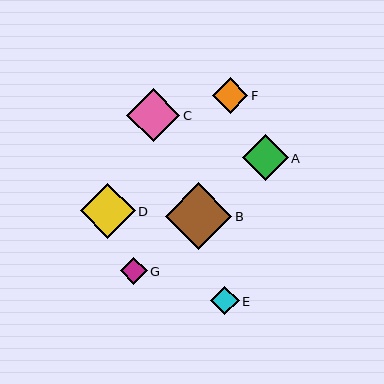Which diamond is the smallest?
Diamond G is the smallest with a size of approximately 27 pixels.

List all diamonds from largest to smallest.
From largest to smallest: B, D, C, A, F, E, G.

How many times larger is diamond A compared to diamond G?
Diamond A is approximately 1.7 times the size of diamond G.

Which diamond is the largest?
Diamond B is the largest with a size of approximately 66 pixels.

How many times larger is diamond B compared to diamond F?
Diamond B is approximately 1.9 times the size of diamond F.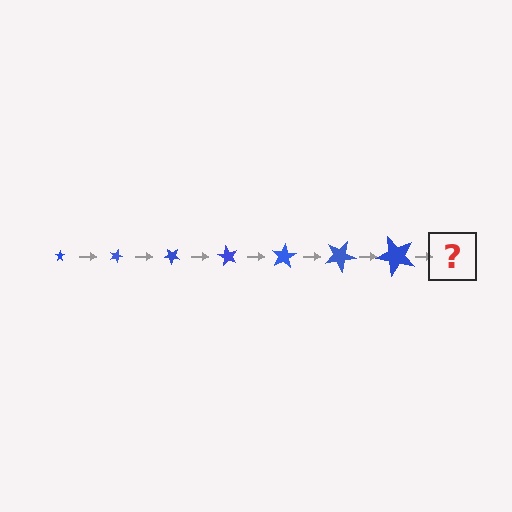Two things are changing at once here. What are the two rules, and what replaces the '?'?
The two rules are that the star grows larger each step and it rotates 20 degrees each step. The '?' should be a star, larger than the previous one and rotated 140 degrees from the start.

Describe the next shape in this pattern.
It should be a star, larger than the previous one and rotated 140 degrees from the start.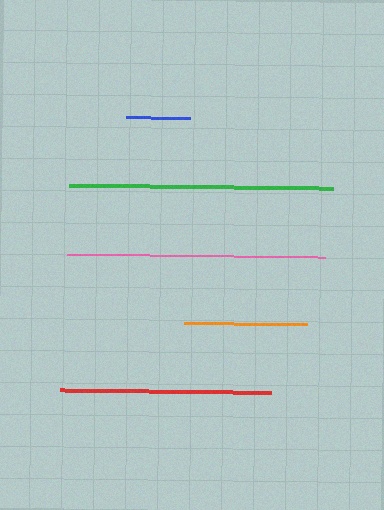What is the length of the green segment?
The green segment is approximately 265 pixels long.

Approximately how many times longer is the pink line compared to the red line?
The pink line is approximately 1.2 times the length of the red line.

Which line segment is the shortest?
The blue line is the shortest at approximately 65 pixels.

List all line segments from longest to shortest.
From longest to shortest: green, pink, red, orange, blue.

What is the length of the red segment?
The red segment is approximately 211 pixels long.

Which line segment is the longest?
The green line is the longest at approximately 265 pixels.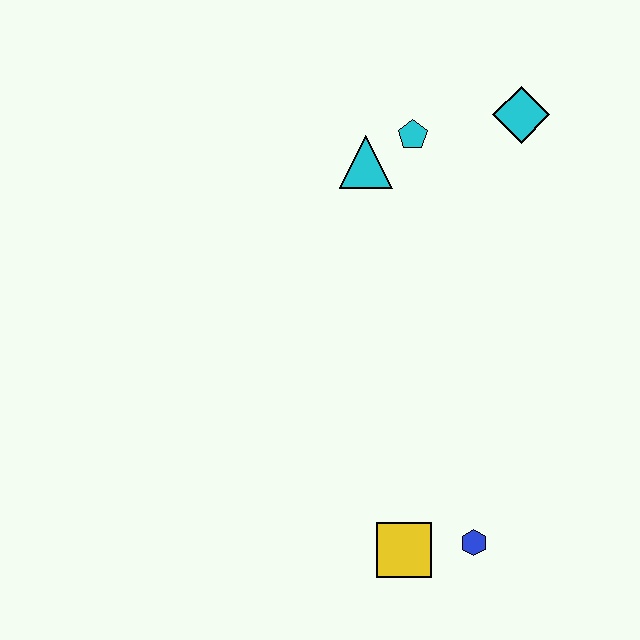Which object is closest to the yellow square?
The blue hexagon is closest to the yellow square.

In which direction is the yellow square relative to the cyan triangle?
The yellow square is below the cyan triangle.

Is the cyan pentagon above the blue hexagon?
Yes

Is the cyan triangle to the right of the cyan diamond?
No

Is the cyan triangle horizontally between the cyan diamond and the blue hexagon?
No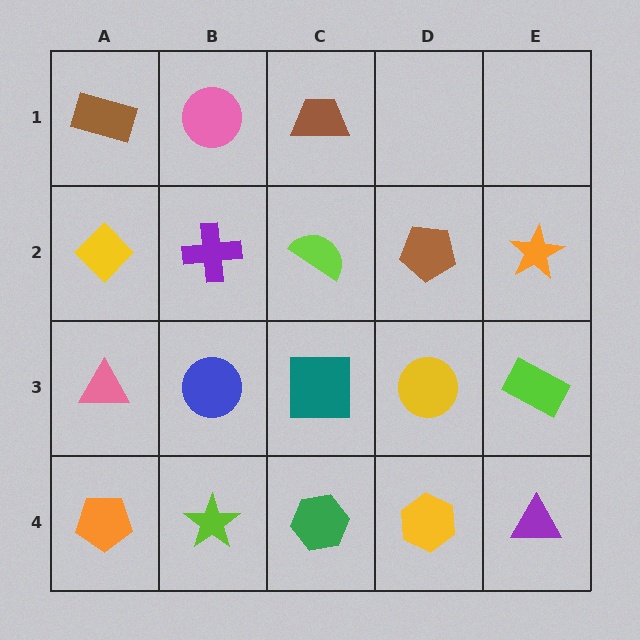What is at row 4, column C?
A green hexagon.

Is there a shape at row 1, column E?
No, that cell is empty.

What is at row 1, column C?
A brown trapezoid.